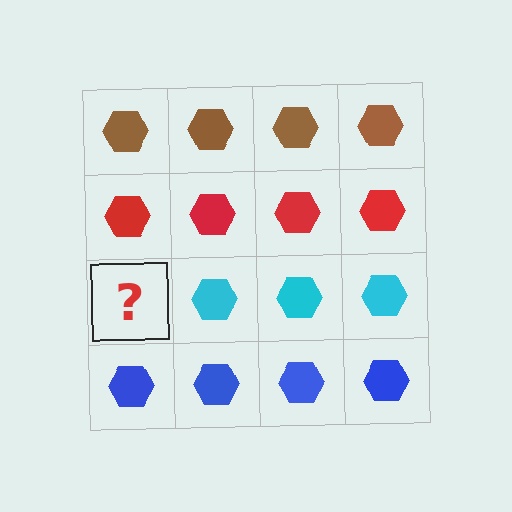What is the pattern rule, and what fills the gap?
The rule is that each row has a consistent color. The gap should be filled with a cyan hexagon.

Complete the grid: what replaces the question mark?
The question mark should be replaced with a cyan hexagon.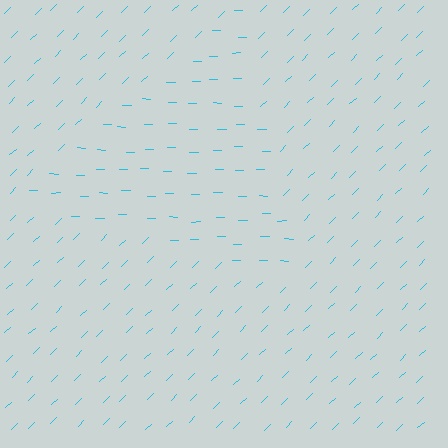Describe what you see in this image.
The image is filled with small cyan line segments. A triangle region in the image has lines oriented differently from the surrounding lines, creating a visible texture boundary.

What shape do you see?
I see a triangle.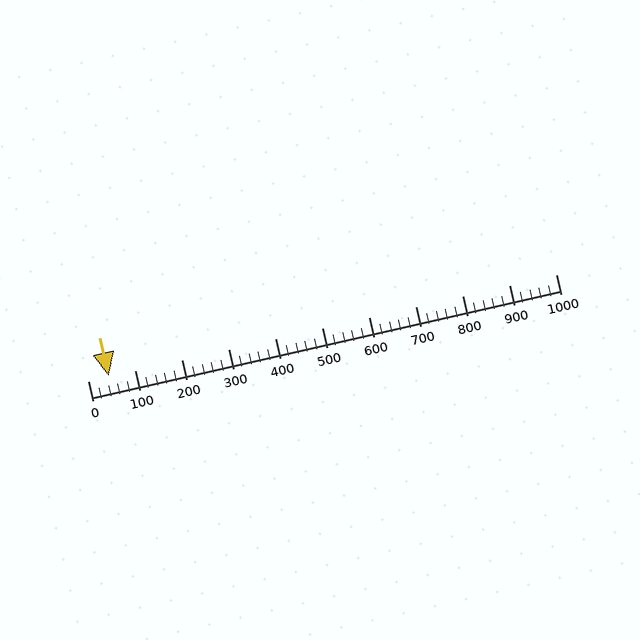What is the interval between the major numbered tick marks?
The major tick marks are spaced 100 units apart.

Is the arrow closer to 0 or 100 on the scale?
The arrow is closer to 0.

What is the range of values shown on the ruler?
The ruler shows values from 0 to 1000.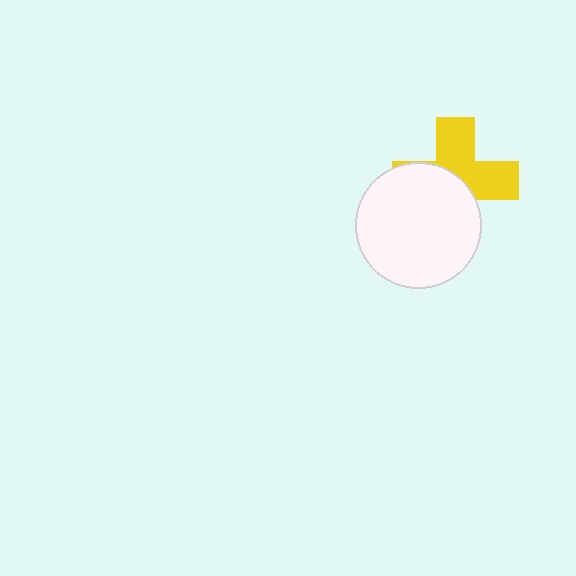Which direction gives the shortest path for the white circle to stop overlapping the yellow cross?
Moving toward the lower-left gives the shortest separation.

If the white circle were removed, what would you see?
You would see the complete yellow cross.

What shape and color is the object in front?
The object in front is a white circle.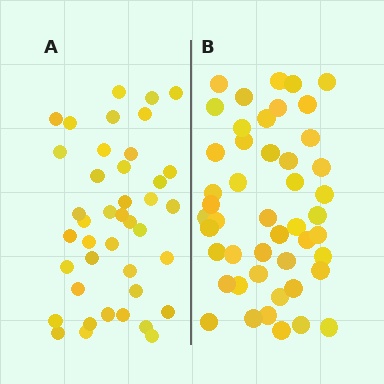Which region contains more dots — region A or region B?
Region B (the right region) has more dots.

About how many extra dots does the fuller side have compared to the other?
Region B has about 6 more dots than region A.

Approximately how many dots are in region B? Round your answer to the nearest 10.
About 50 dots. (The exact count is 47, which rounds to 50.)